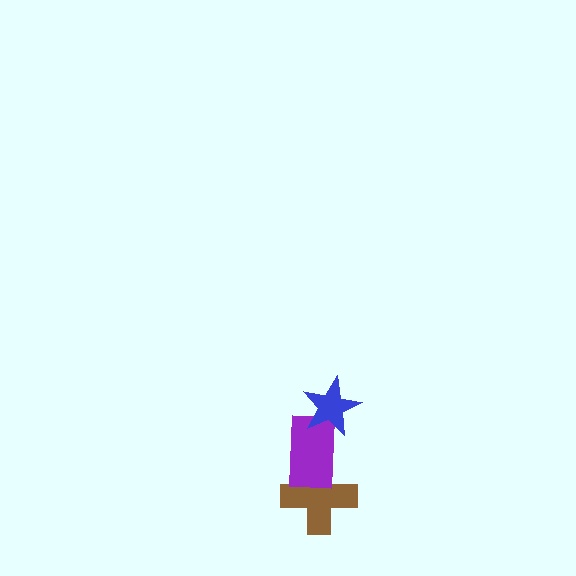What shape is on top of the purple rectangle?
The blue star is on top of the purple rectangle.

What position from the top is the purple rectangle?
The purple rectangle is 2nd from the top.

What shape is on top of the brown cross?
The purple rectangle is on top of the brown cross.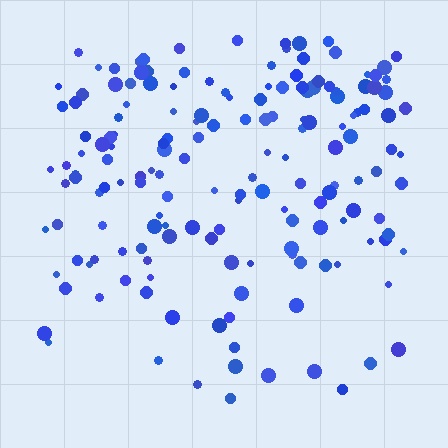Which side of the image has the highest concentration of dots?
The top.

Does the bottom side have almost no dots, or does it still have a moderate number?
Still a moderate number, just noticeably fewer than the top.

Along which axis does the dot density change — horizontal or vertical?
Vertical.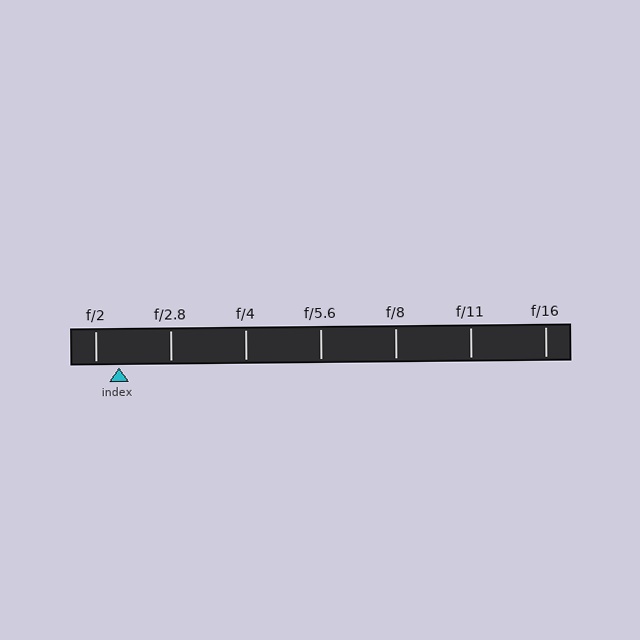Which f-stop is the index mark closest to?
The index mark is closest to f/2.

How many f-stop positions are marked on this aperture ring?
There are 7 f-stop positions marked.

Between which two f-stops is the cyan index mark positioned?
The index mark is between f/2 and f/2.8.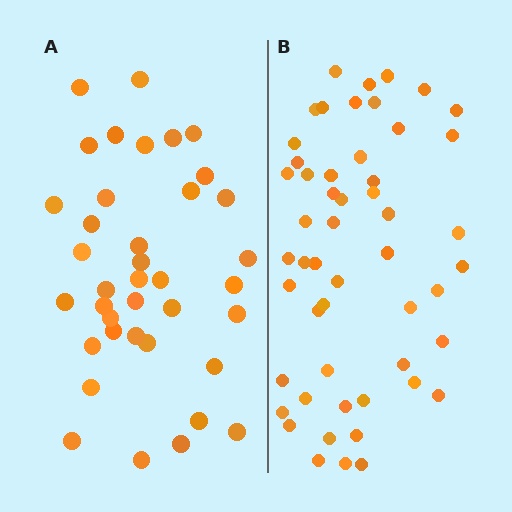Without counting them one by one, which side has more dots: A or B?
Region B (the right region) has more dots.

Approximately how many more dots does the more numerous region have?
Region B has approximately 15 more dots than region A.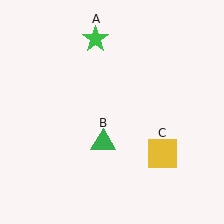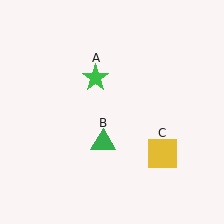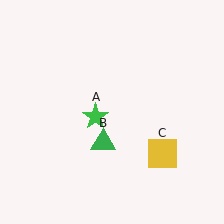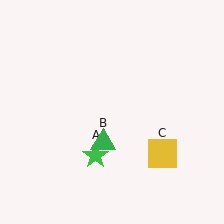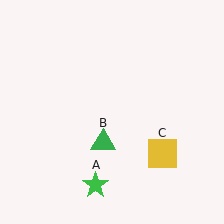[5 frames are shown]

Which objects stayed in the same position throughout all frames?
Green triangle (object B) and yellow square (object C) remained stationary.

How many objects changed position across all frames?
1 object changed position: green star (object A).